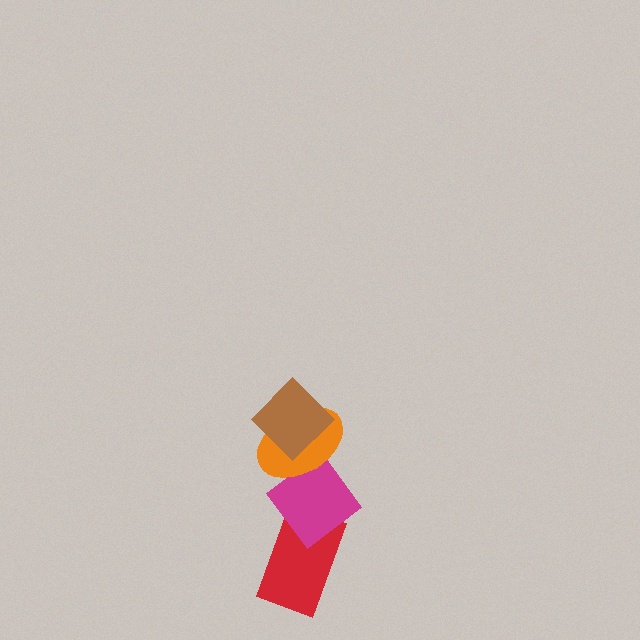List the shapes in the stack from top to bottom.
From top to bottom: the brown diamond, the orange ellipse, the magenta diamond, the red rectangle.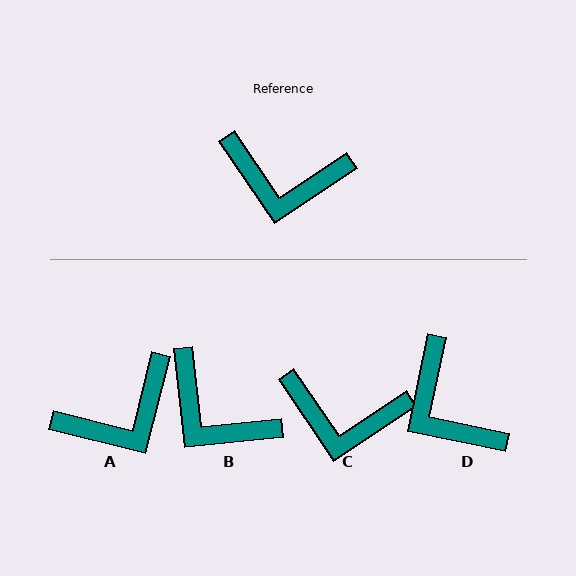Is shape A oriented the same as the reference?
No, it is off by about 42 degrees.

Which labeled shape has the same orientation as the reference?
C.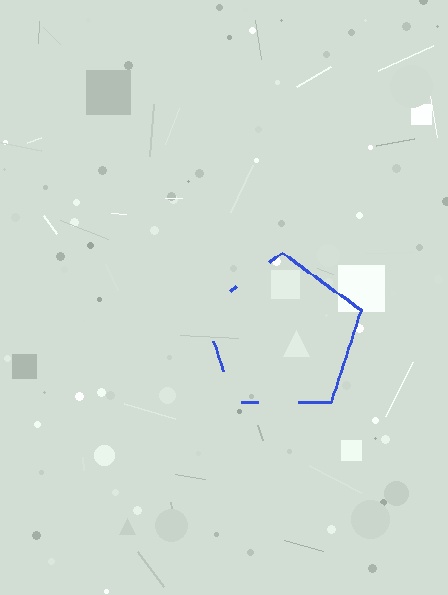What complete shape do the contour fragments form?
The contour fragments form a pentagon.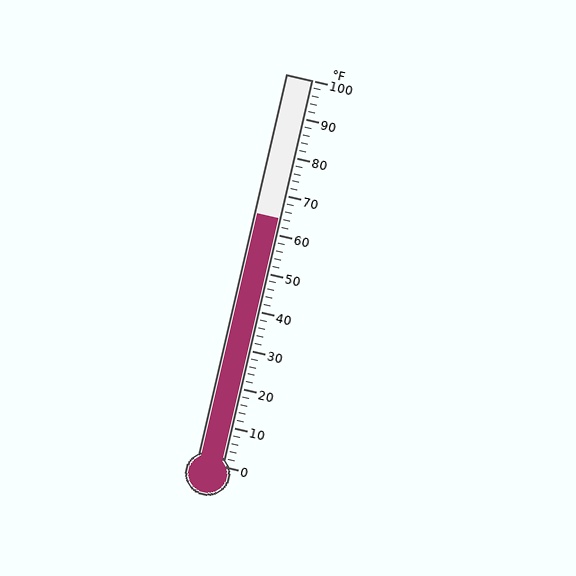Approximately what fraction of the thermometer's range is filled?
The thermometer is filled to approximately 65% of its range.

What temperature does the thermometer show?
The thermometer shows approximately 64°F.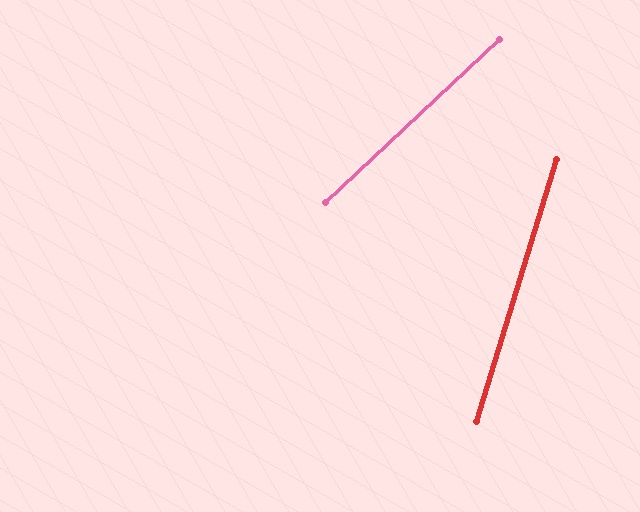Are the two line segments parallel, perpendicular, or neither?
Neither parallel nor perpendicular — they differ by about 30°.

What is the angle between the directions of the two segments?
Approximately 30 degrees.